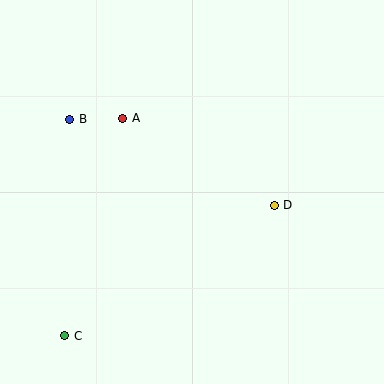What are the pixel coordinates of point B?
Point B is at (70, 119).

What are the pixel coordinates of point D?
Point D is at (274, 205).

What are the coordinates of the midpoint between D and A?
The midpoint between D and A is at (198, 162).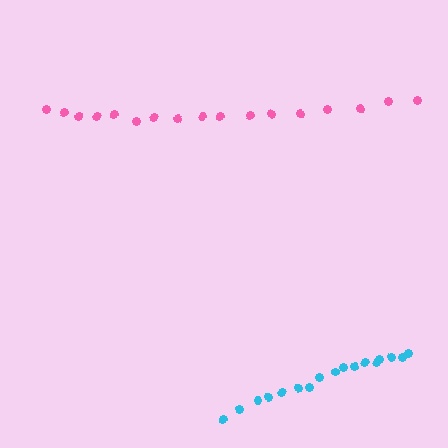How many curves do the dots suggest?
There are 2 distinct paths.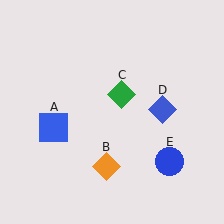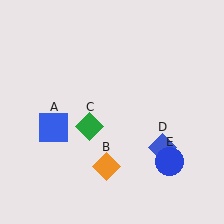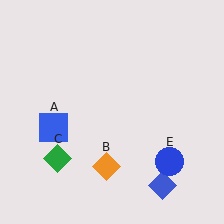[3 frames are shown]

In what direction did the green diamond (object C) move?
The green diamond (object C) moved down and to the left.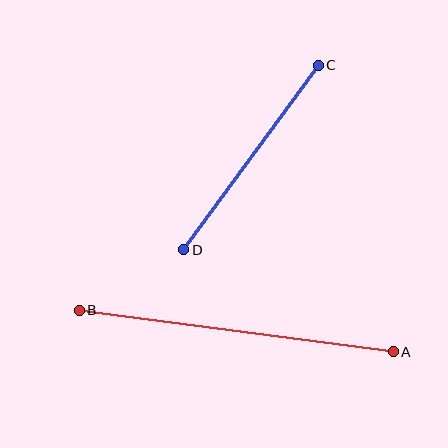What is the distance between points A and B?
The distance is approximately 317 pixels.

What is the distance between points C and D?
The distance is approximately 228 pixels.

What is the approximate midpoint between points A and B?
The midpoint is at approximately (236, 331) pixels.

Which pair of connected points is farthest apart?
Points A and B are farthest apart.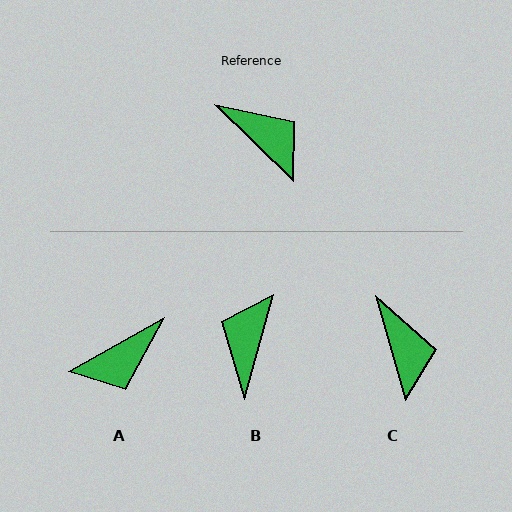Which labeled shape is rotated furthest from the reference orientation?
B, about 119 degrees away.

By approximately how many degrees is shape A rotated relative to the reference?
Approximately 106 degrees clockwise.